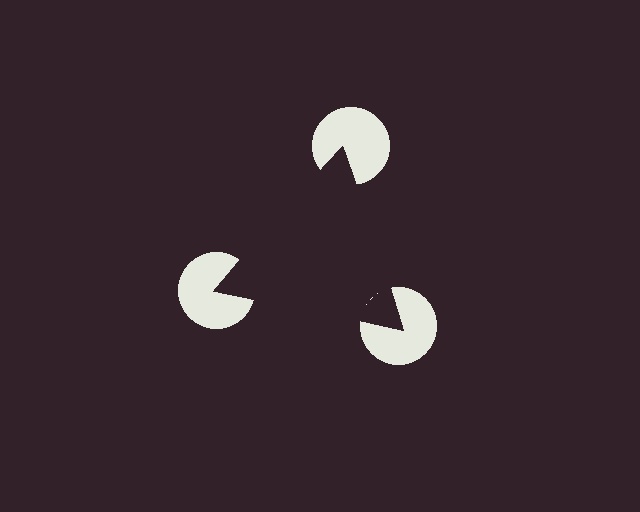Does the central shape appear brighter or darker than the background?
It typically appears slightly darker than the background, even though no actual brightness change is drawn.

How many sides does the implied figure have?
3 sides.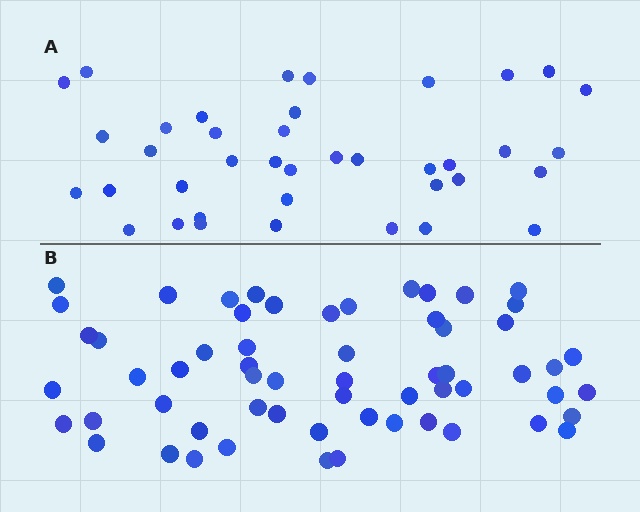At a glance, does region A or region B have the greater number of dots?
Region B (the bottom region) has more dots.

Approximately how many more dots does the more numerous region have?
Region B has approximately 20 more dots than region A.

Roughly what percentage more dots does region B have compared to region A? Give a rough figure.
About 55% more.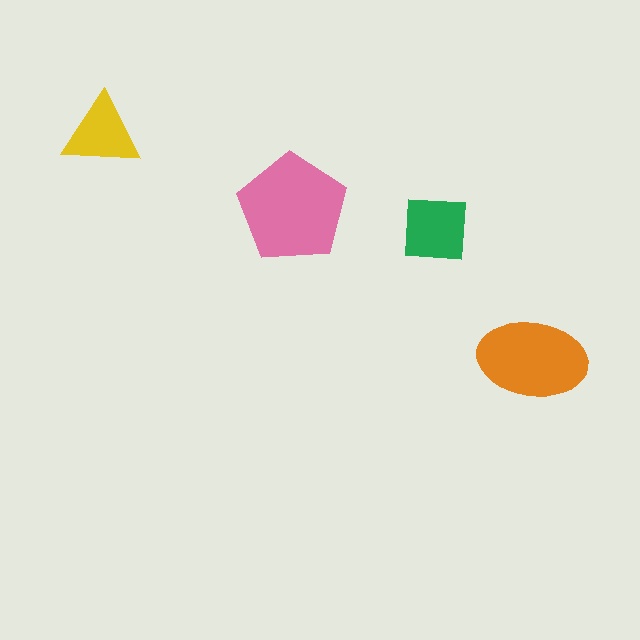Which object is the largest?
The pink pentagon.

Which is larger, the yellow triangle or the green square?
The green square.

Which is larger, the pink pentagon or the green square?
The pink pentagon.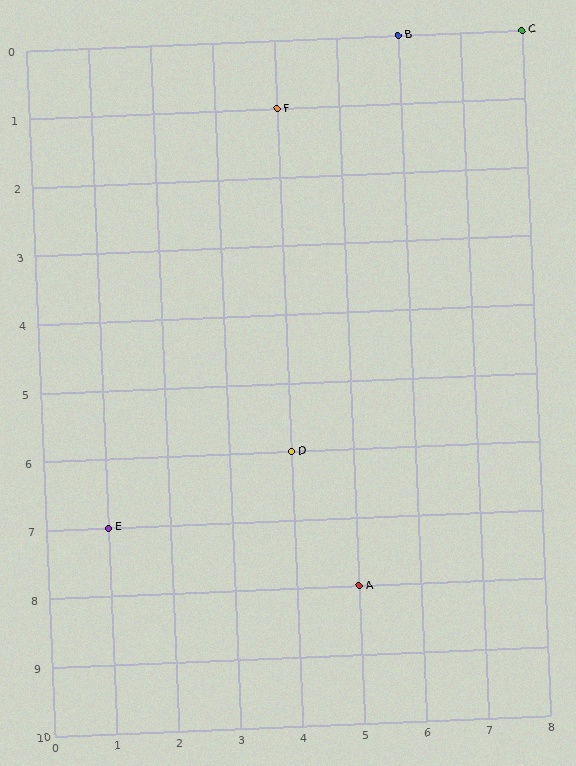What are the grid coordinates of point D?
Point D is at grid coordinates (4, 6).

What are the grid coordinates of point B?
Point B is at grid coordinates (6, 0).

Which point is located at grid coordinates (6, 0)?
Point B is at (6, 0).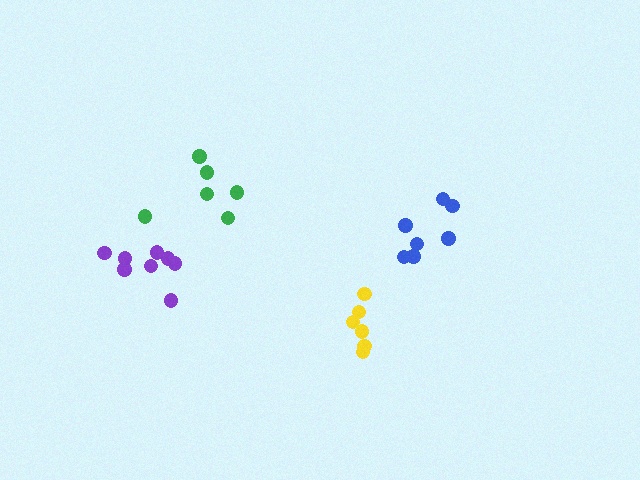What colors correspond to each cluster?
The clusters are colored: blue, yellow, purple, green.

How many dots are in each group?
Group 1: 7 dots, Group 2: 6 dots, Group 3: 8 dots, Group 4: 6 dots (27 total).